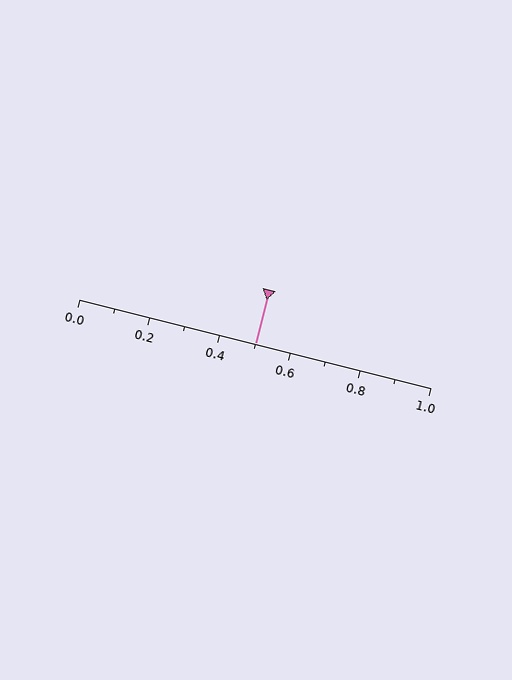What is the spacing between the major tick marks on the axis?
The major ticks are spaced 0.2 apart.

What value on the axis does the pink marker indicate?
The marker indicates approximately 0.5.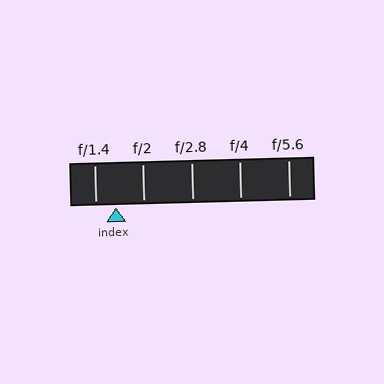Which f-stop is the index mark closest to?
The index mark is closest to f/1.4.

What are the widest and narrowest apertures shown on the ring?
The widest aperture shown is f/1.4 and the narrowest is f/5.6.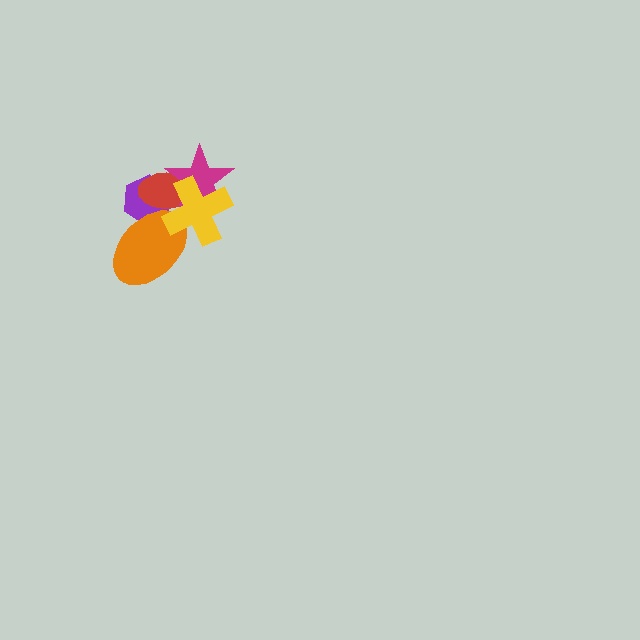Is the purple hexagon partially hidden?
Yes, it is partially covered by another shape.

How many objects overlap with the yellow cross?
4 objects overlap with the yellow cross.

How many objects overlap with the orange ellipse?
3 objects overlap with the orange ellipse.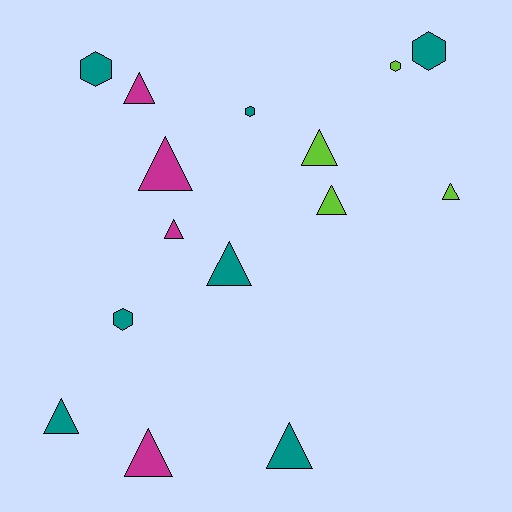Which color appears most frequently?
Teal, with 7 objects.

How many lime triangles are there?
There are 3 lime triangles.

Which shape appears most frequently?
Triangle, with 10 objects.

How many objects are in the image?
There are 15 objects.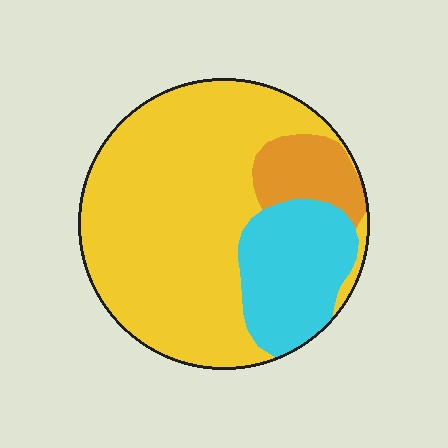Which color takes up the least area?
Orange, at roughly 10%.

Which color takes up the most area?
Yellow, at roughly 70%.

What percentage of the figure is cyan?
Cyan covers 21% of the figure.